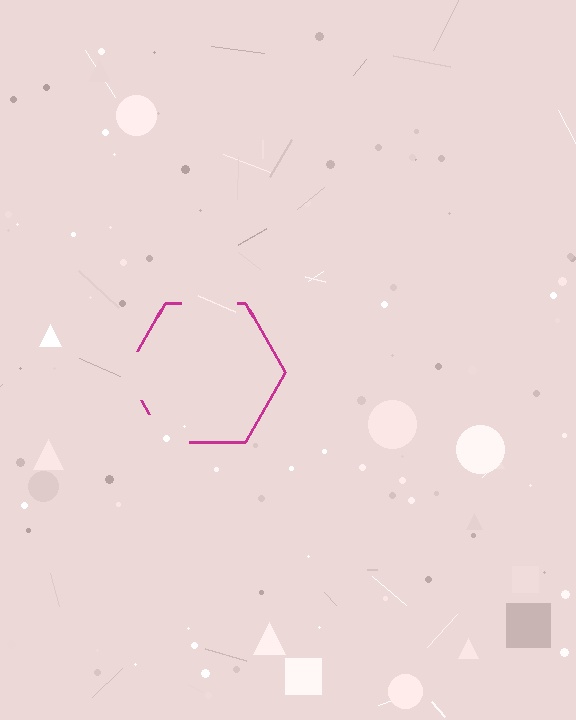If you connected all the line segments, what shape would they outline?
They would outline a hexagon.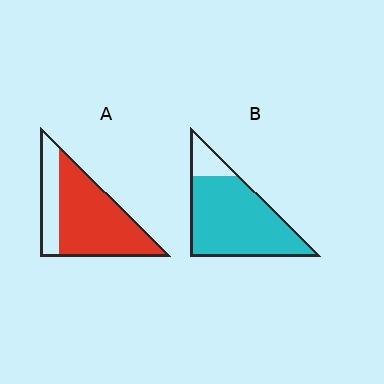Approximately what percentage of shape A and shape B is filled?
A is approximately 75% and B is approximately 85%.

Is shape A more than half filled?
Yes.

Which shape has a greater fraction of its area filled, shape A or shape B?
Shape B.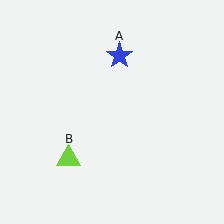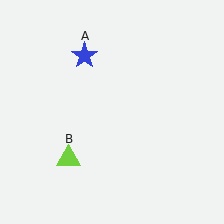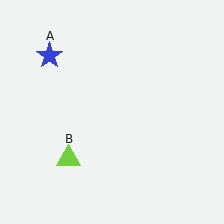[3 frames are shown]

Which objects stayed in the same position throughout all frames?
Lime triangle (object B) remained stationary.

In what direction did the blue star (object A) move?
The blue star (object A) moved left.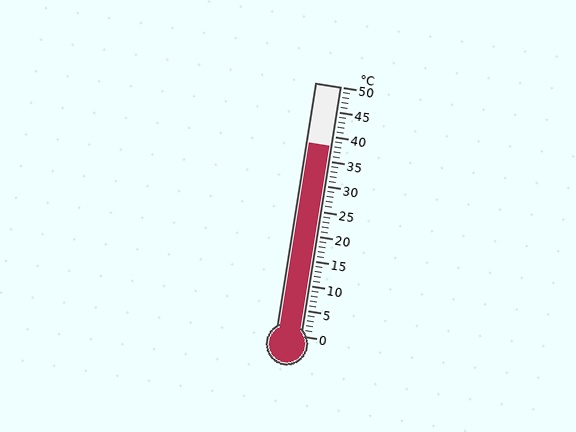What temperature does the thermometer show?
The thermometer shows approximately 38°C.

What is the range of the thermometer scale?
The thermometer scale ranges from 0°C to 50°C.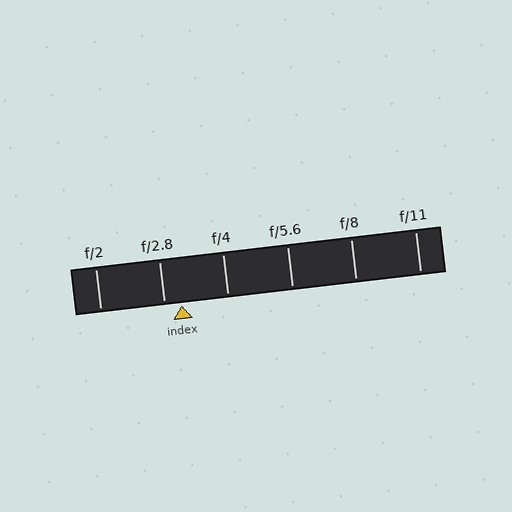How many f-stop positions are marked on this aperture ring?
There are 6 f-stop positions marked.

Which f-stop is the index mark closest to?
The index mark is closest to f/2.8.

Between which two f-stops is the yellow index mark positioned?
The index mark is between f/2.8 and f/4.